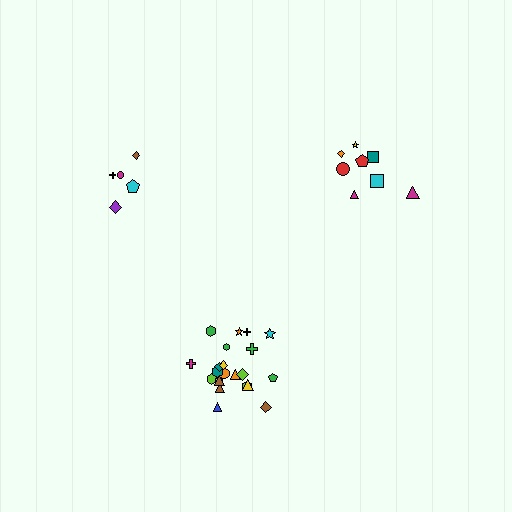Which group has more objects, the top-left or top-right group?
The top-right group.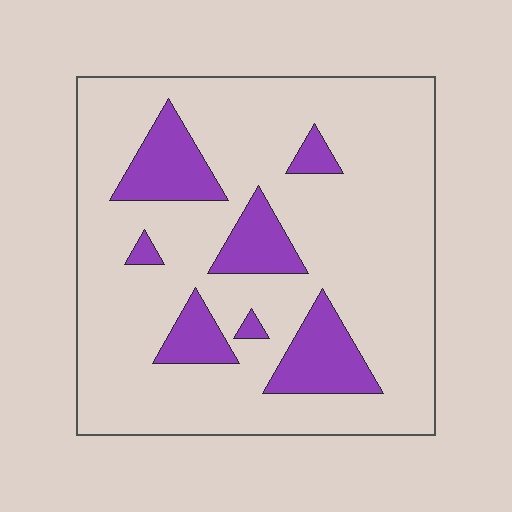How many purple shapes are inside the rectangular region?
7.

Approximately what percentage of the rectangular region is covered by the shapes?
Approximately 20%.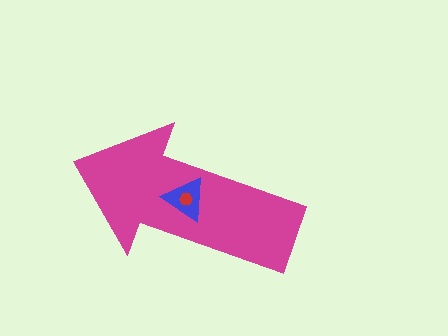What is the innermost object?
The red hexagon.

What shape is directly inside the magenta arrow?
The blue triangle.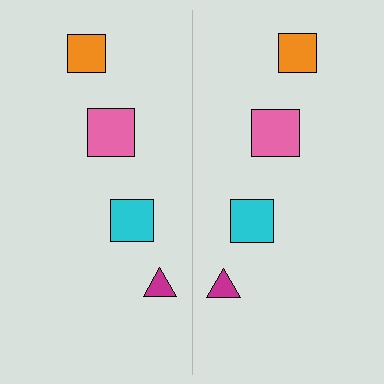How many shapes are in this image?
There are 8 shapes in this image.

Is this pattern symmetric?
Yes, this pattern has bilateral (reflection) symmetry.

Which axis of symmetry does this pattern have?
The pattern has a vertical axis of symmetry running through the center of the image.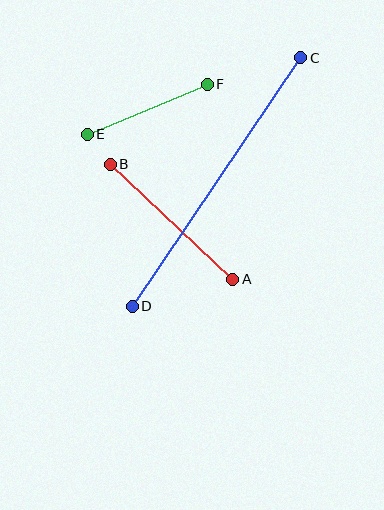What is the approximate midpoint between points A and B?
The midpoint is at approximately (172, 222) pixels.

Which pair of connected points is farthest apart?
Points C and D are farthest apart.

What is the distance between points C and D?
The distance is approximately 300 pixels.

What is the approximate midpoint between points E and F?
The midpoint is at approximately (147, 109) pixels.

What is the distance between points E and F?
The distance is approximately 130 pixels.